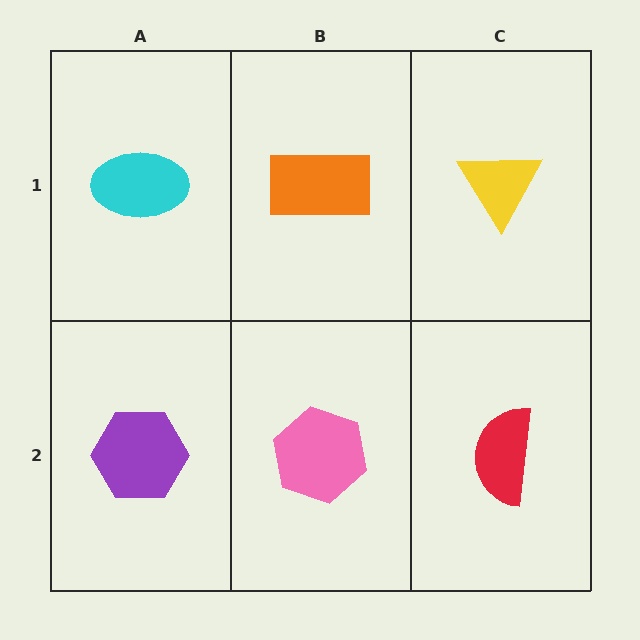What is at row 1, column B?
An orange rectangle.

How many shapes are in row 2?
3 shapes.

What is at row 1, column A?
A cyan ellipse.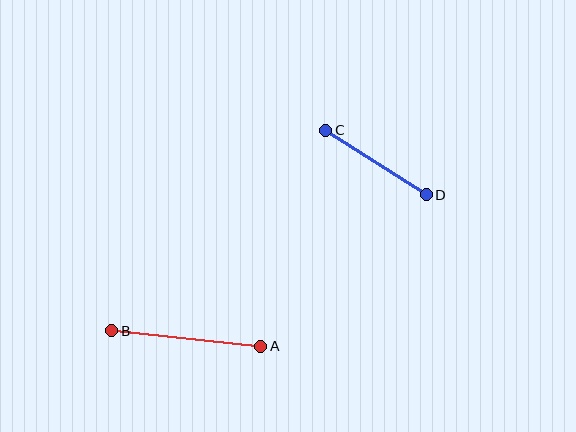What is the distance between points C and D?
The distance is approximately 120 pixels.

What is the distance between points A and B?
The distance is approximately 150 pixels.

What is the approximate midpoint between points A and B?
The midpoint is at approximately (186, 339) pixels.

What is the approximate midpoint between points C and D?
The midpoint is at approximately (376, 163) pixels.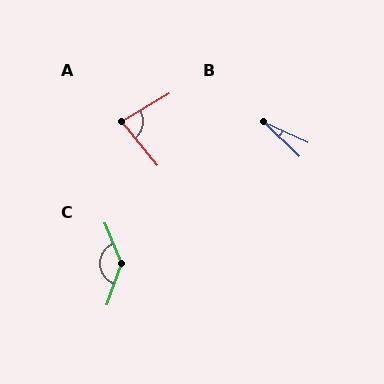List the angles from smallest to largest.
B (20°), A (81°), C (138°).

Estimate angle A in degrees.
Approximately 81 degrees.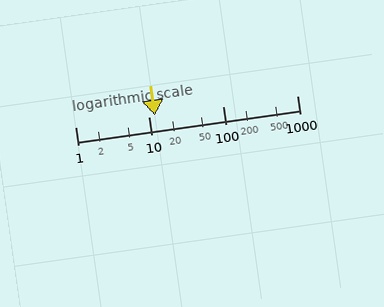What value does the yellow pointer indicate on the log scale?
The pointer indicates approximately 12.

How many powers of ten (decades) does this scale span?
The scale spans 3 decades, from 1 to 1000.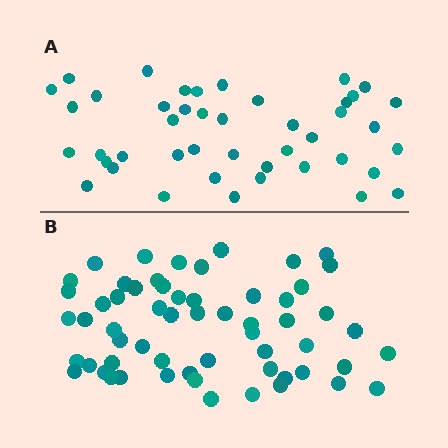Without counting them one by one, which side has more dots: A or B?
Region B (the bottom region) has more dots.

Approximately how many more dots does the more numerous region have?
Region B has approximately 15 more dots than region A.